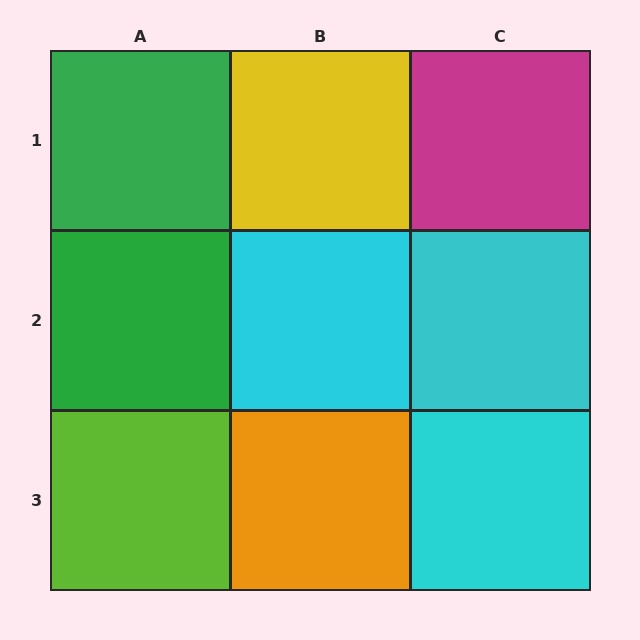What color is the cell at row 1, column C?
Magenta.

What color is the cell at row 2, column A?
Green.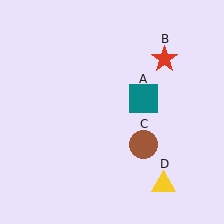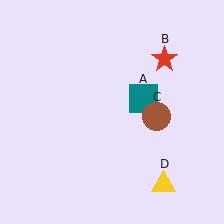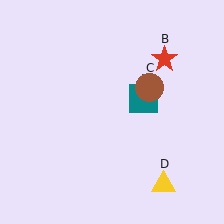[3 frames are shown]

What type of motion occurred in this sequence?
The brown circle (object C) rotated counterclockwise around the center of the scene.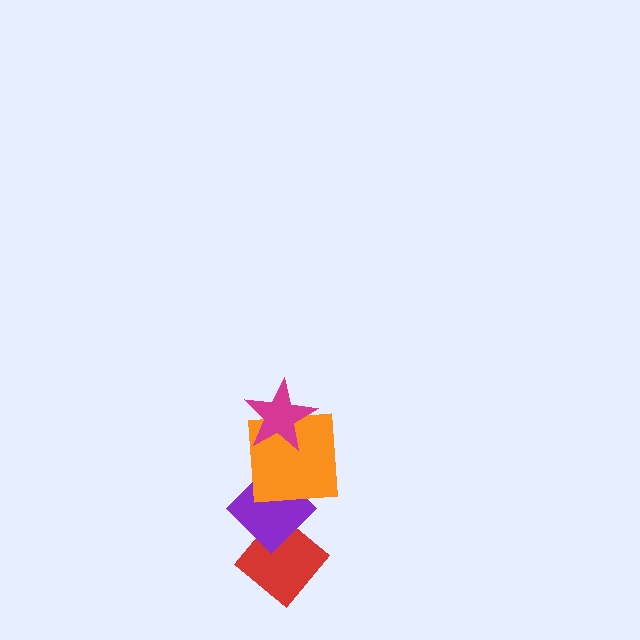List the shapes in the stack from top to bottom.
From top to bottom: the magenta star, the orange square, the purple diamond, the red diamond.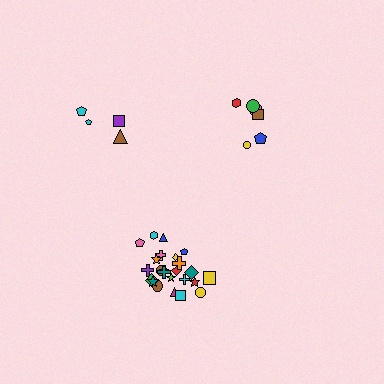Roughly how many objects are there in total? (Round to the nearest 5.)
Roughly 35 objects in total.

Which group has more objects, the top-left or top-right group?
The top-right group.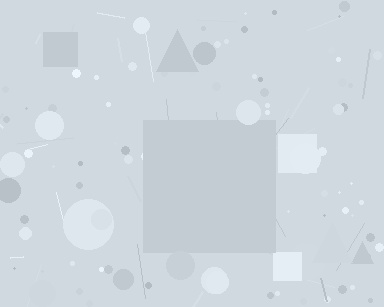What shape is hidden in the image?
A square is hidden in the image.